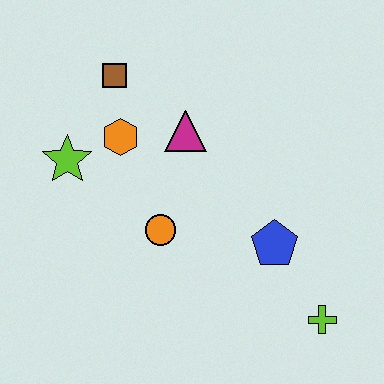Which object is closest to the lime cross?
The blue pentagon is closest to the lime cross.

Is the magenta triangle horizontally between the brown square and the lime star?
No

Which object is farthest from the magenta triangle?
The lime cross is farthest from the magenta triangle.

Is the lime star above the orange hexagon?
No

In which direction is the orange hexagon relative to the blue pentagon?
The orange hexagon is to the left of the blue pentagon.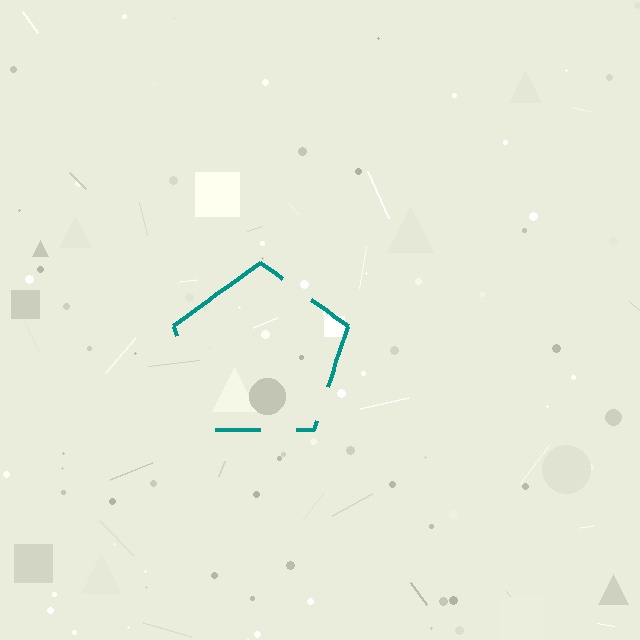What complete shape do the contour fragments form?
The contour fragments form a pentagon.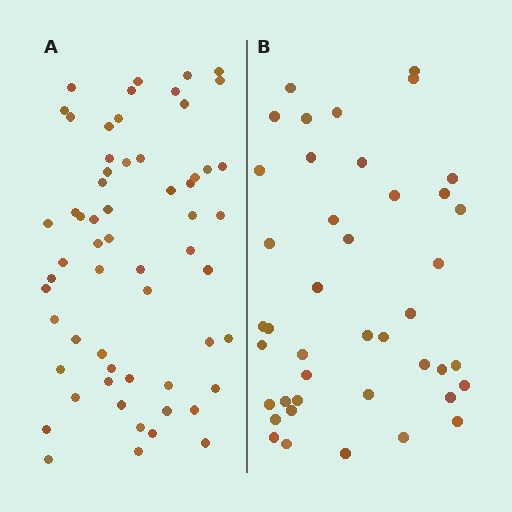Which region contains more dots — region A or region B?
Region A (the left region) has more dots.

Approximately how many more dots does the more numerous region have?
Region A has approximately 20 more dots than region B.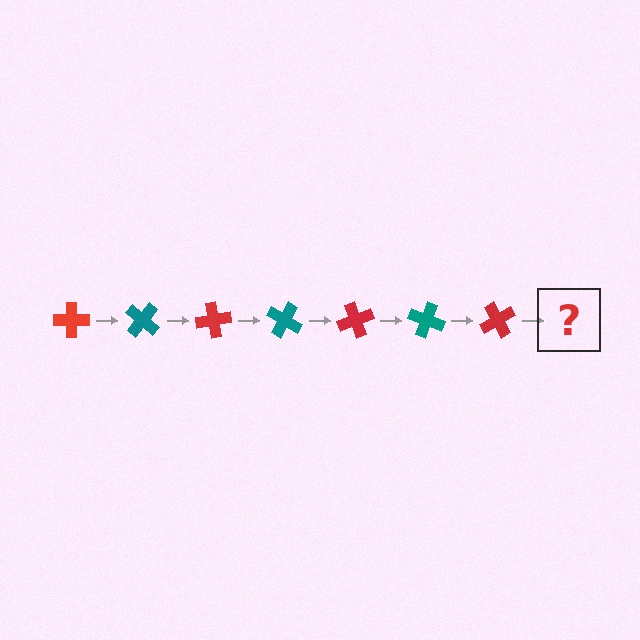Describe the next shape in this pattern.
It should be a teal cross, rotated 280 degrees from the start.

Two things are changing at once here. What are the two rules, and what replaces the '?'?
The two rules are that it rotates 40 degrees each step and the color cycles through red and teal. The '?' should be a teal cross, rotated 280 degrees from the start.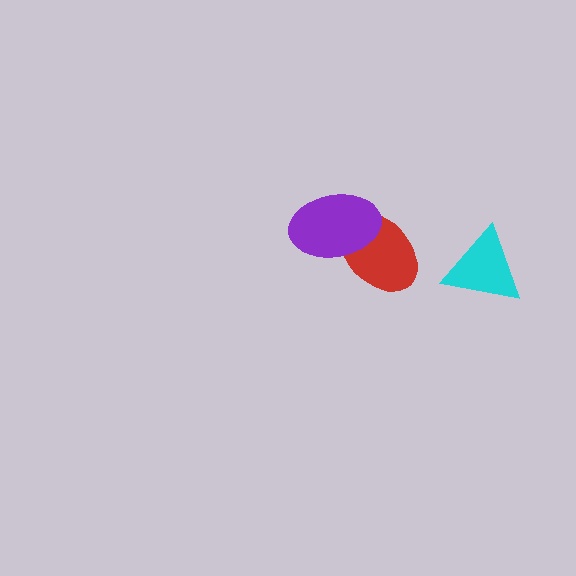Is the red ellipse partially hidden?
Yes, it is partially covered by another shape.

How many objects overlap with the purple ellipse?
1 object overlaps with the purple ellipse.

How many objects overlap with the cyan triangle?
0 objects overlap with the cyan triangle.